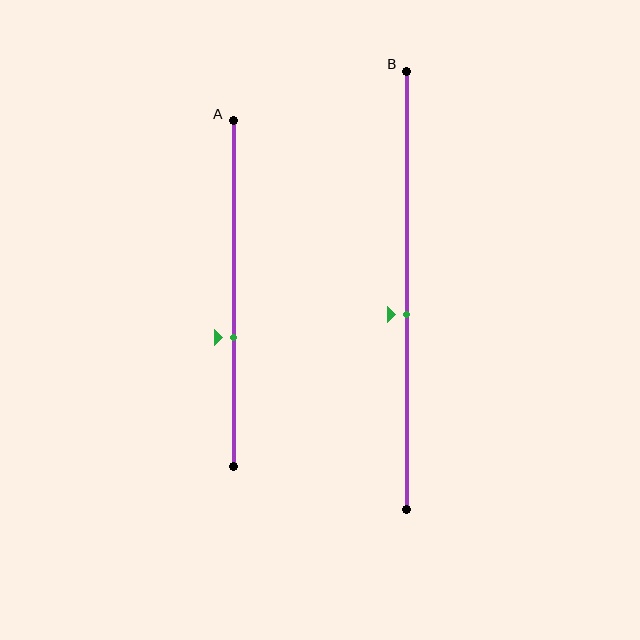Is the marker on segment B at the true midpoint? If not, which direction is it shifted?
No, the marker on segment B is shifted downward by about 5% of the segment length.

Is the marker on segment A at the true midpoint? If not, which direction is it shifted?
No, the marker on segment A is shifted downward by about 13% of the segment length.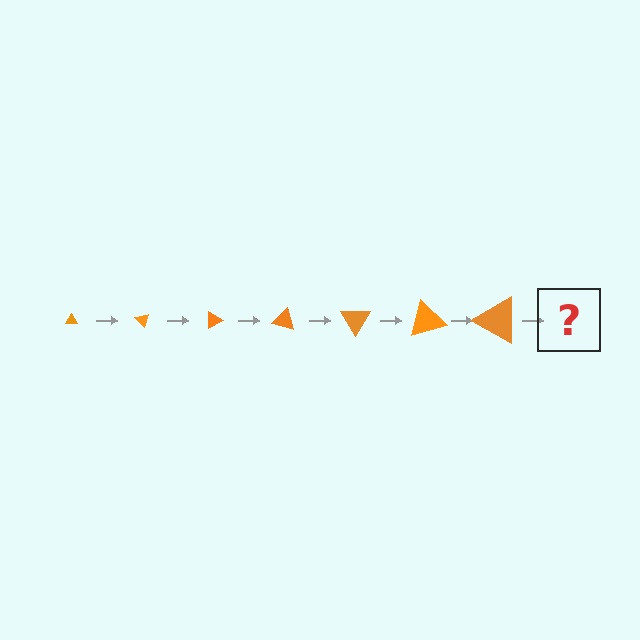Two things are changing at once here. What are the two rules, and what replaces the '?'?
The two rules are that the triangle grows larger each step and it rotates 45 degrees each step. The '?' should be a triangle, larger than the previous one and rotated 315 degrees from the start.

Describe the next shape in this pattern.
It should be a triangle, larger than the previous one and rotated 315 degrees from the start.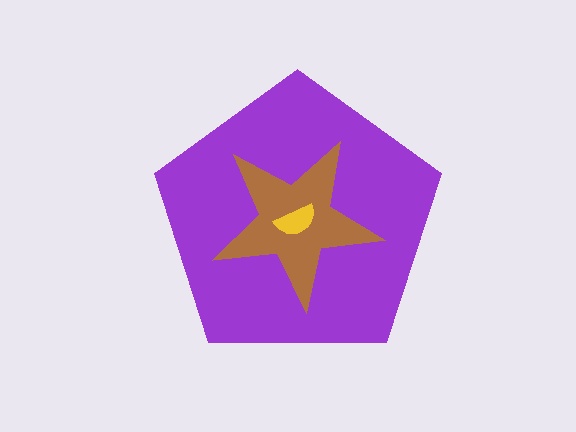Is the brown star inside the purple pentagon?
Yes.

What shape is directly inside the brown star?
The yellow semicircle.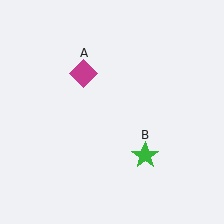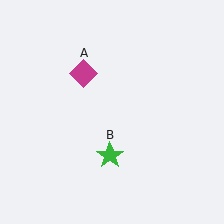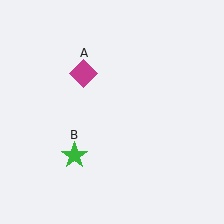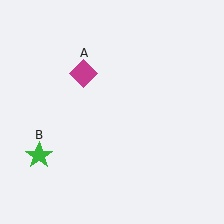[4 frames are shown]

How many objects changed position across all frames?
1 object changed position: green star (object B).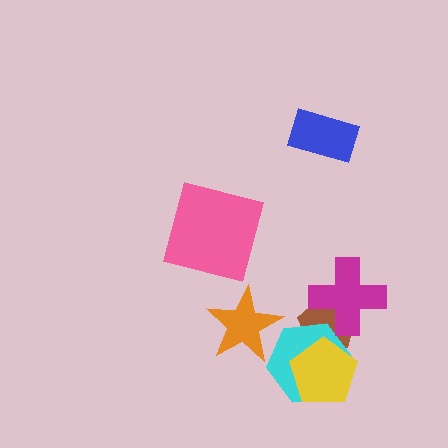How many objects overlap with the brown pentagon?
3 objects overlap with the brown pentagon.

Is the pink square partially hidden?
No, no other shape covers it.